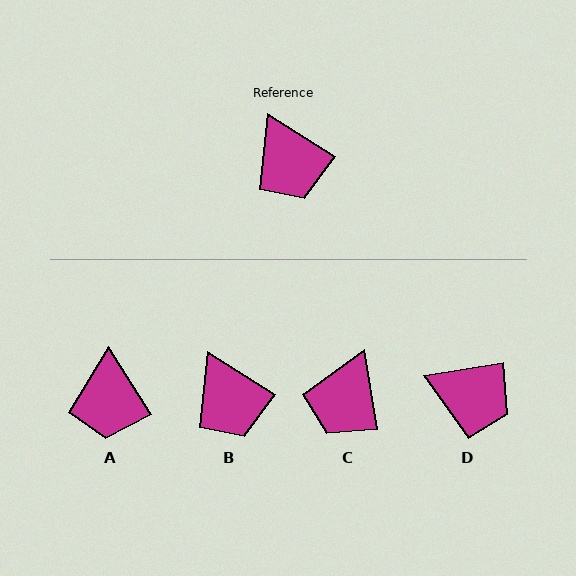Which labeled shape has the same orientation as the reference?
B.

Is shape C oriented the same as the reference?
No, it is off by about 48 degrees.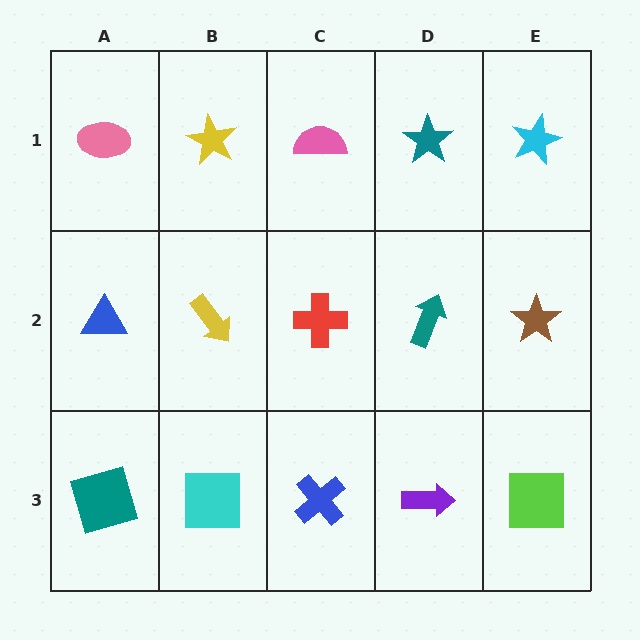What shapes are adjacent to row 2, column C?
A pink semicircle (row 1, column C), a blue cross (row 3, column C), a yellow arrow (row 2, column B), a teal arrow (row 2, column D).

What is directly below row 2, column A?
A teal square.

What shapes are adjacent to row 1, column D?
A teal arrow (row 2, column D), a pink semicircle (row 1, column C), a cyan star (row 1, column E).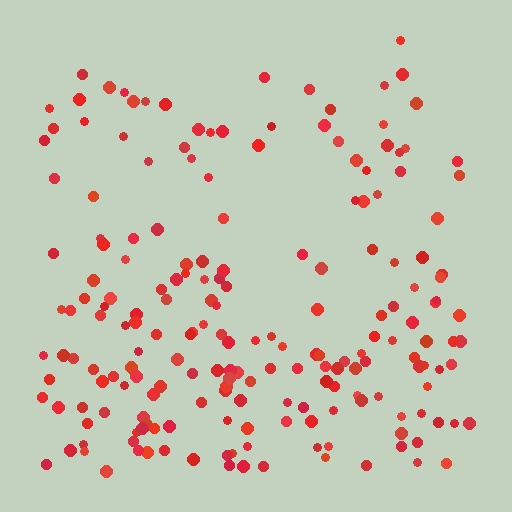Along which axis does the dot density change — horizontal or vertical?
Vertical.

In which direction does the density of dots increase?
From top to bottom, with the bottom side densest.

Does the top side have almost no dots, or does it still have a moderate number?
Still a moderate number, just noticeably fewer than the bottom.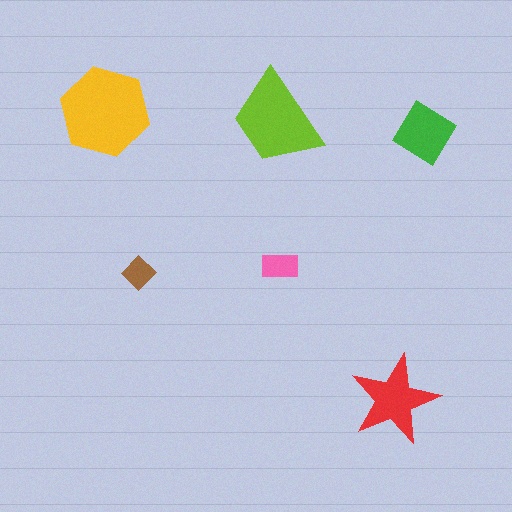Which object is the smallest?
The brown diamond.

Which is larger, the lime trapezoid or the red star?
The lime trapezoid.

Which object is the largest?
The yellow hexagon.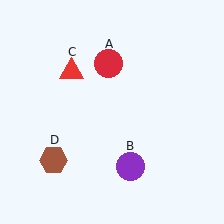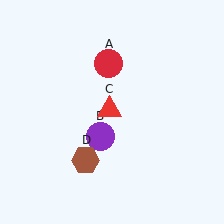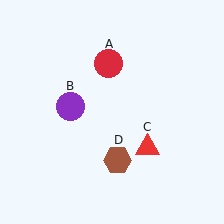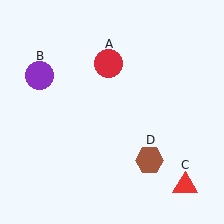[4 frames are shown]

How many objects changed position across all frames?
3 objects changed position: purple circle (object B), red triangle (object C), brown hexagon (object D).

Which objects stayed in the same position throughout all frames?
Red circle (object A) remained stationary.